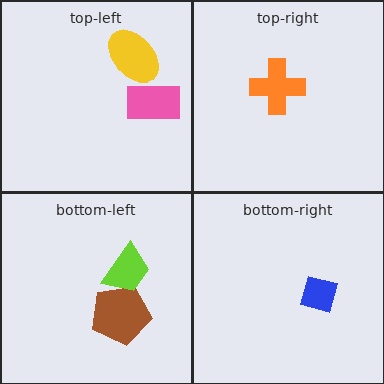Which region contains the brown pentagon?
The bottom-left region.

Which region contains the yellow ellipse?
The top-left region.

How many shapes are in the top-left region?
2.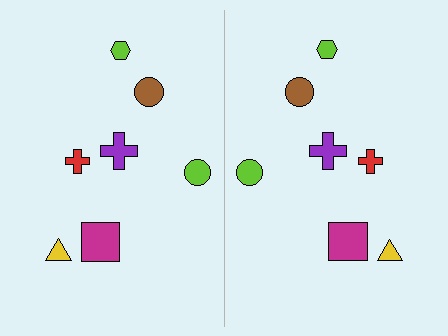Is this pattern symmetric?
Yes, this pattern has bilateral (reflection) symmetry.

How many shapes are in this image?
There are 14 shapes in this image.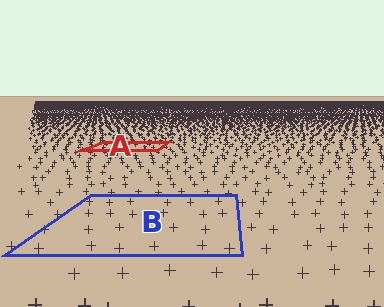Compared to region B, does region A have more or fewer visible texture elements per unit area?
Region A has more texture elements per unit area — they are packed more densely because it is farther away.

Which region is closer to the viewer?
Region B is closer. The texture elements there are larger and more spread out.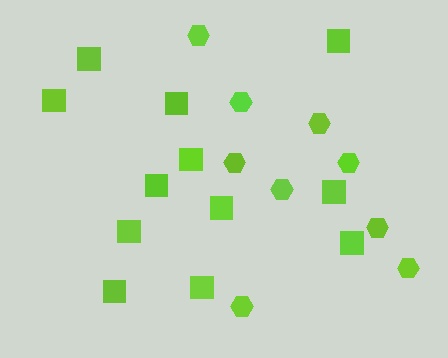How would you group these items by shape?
There are 2 groups: one group of squares (12) and one group of hexagons (9).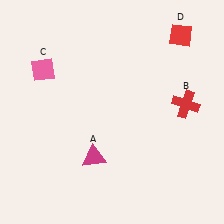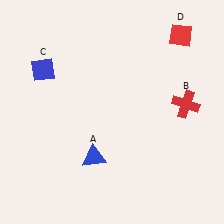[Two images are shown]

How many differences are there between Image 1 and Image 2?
There are 2 differences between the two images.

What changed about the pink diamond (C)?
In Image 1, C is pink. In Image 2, it changed to blue.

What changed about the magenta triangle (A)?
In Image 1, A is magenta. In Image 2, it changed to blue.